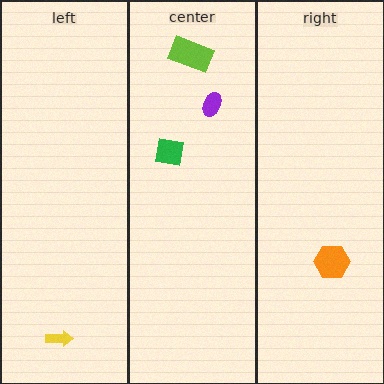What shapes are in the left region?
The yellow arrow.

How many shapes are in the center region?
3.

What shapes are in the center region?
The lime rectangle, the purple ellipse, the green square.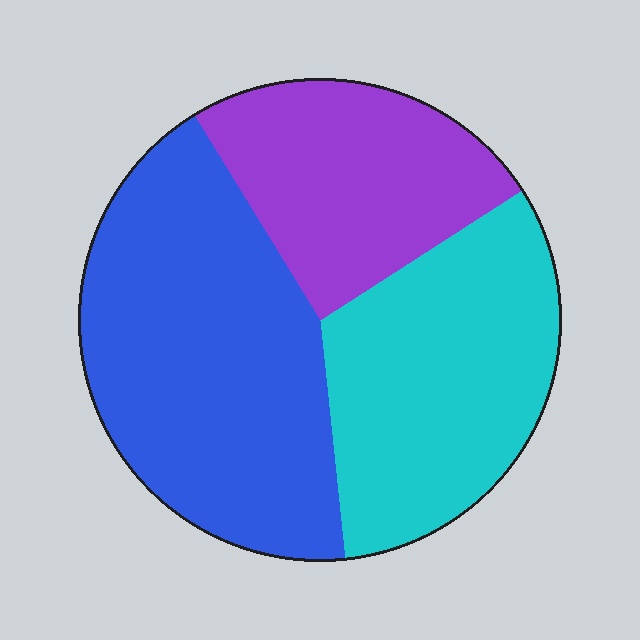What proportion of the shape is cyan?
Cyan takes up about one third (1/3) of the shape.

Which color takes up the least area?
Purple, at roughly 25%.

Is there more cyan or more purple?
Cyan.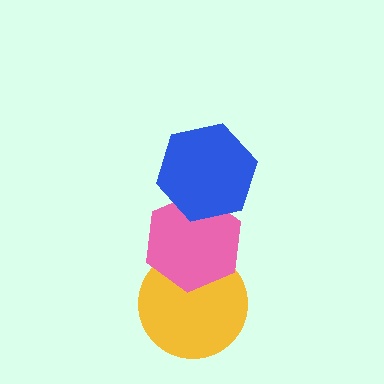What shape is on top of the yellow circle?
The pink hexagon is on top of the yellow circle.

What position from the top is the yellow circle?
The yellow circle is 3rd from the top.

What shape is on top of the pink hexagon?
The blue hexagon is on top of the pink hexagon.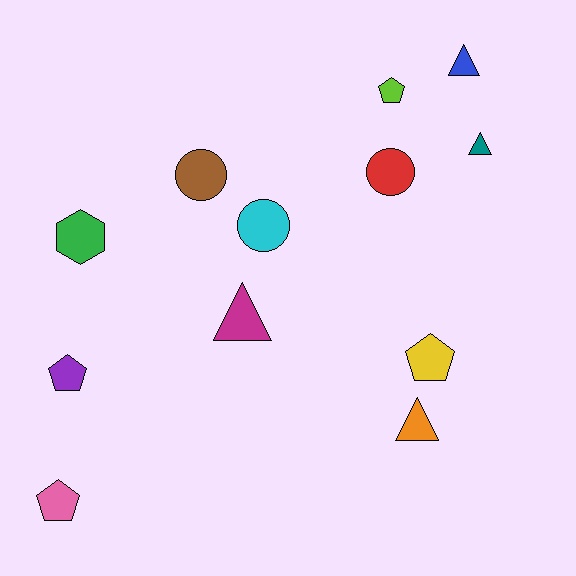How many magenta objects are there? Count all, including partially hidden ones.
There is 1 magenta object.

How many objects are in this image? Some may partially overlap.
There are 12 objects.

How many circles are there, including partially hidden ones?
There are 3 circles.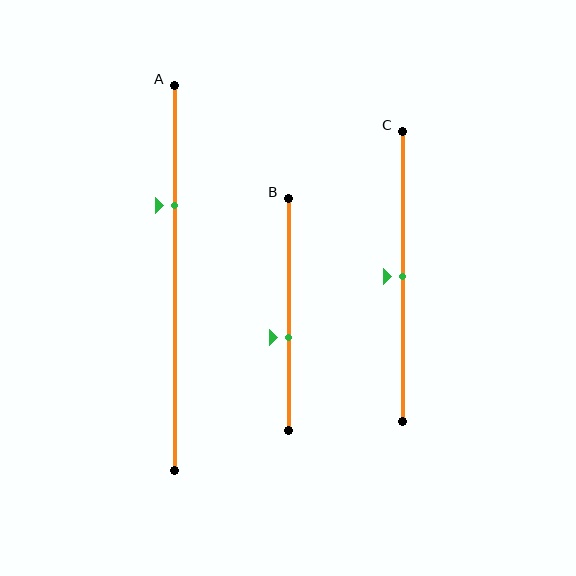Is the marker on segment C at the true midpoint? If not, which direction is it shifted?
Yes, the marker on segment C is at the true midpoint.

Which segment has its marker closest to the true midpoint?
Segment C has its marker closest to the true midpoint.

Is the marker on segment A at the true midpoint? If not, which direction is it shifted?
No, the marker on segment A is shifted upward by about 19% of the segment length.